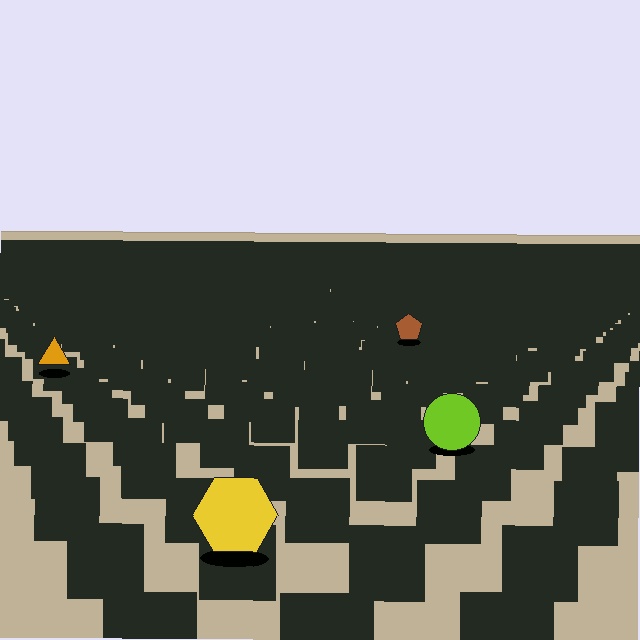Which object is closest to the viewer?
The yellow hexagon is closest. The texture marks near it are larger and more spread out.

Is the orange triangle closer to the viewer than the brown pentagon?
Yes. The orange triangle is closer — you can tell from the texture gradient: the ground texture is coarser near it.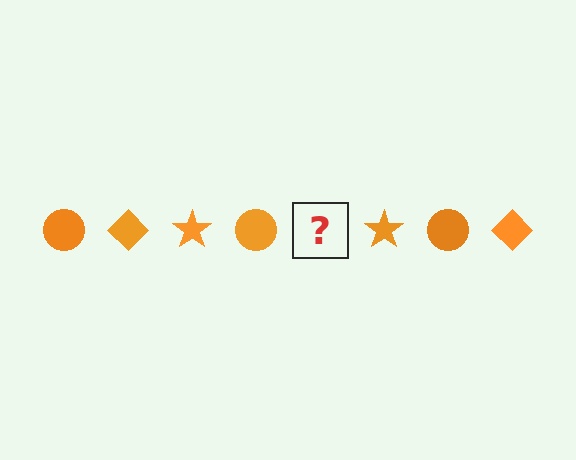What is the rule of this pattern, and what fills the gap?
The rule is that the pattern cycles through circle, diamond, star shapes in orange. The gap should be filled with an orange diamond.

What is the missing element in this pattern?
The missing element is an orange diamond.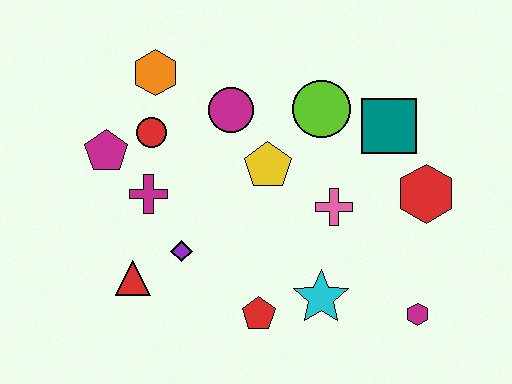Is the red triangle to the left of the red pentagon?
Yes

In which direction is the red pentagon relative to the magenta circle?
The red pentagon is below the magenta circle.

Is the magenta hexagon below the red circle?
Yes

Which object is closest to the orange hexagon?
The red circle is closest to the orange hexagon.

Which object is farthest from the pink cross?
The magenta pentagon is farthest from the pink cross.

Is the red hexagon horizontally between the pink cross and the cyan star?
No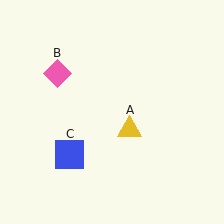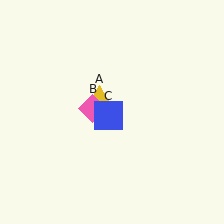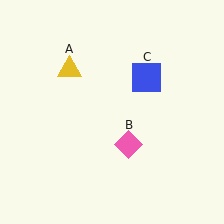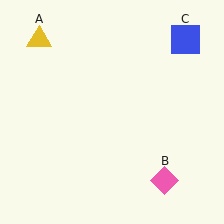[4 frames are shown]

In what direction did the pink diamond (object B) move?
The pink diamond (object B) moved down and to the right.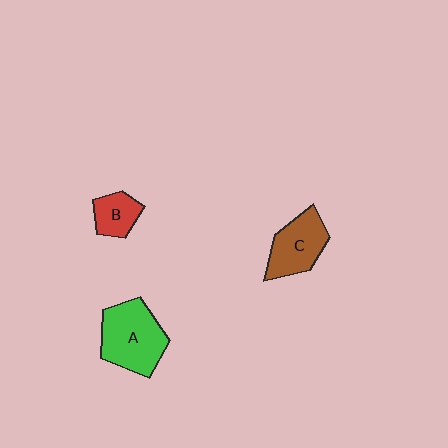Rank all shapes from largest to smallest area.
From largest to smallest: A (green), C (brown), B (red).